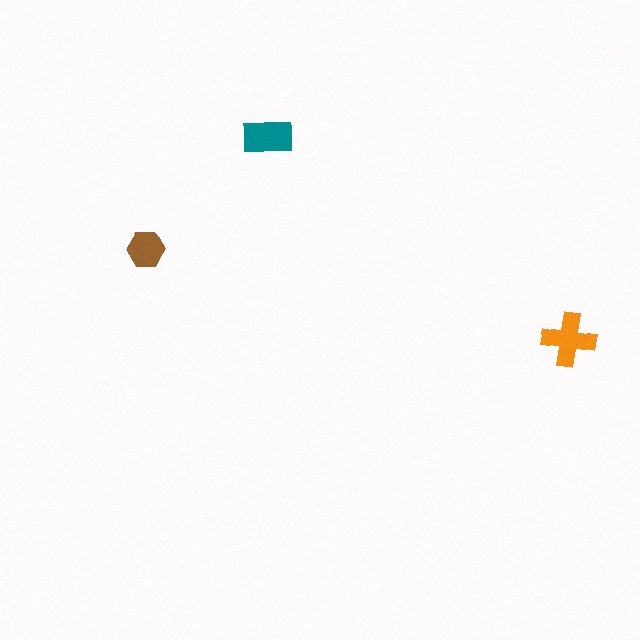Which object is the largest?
The orange cross.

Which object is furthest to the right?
The orange cross is rightmost.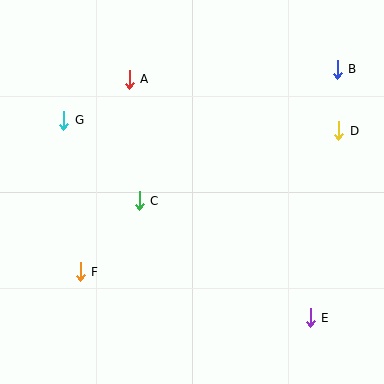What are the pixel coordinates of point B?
Point B is at (337, 69).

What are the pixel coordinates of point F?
Point F is at (80, 272).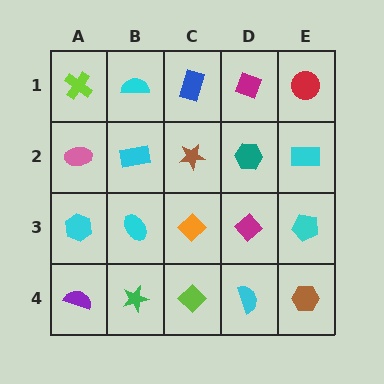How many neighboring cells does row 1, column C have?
3.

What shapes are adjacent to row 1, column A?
A pink ellipse (row 2, column A), a cyan semicircle (row 1, column B).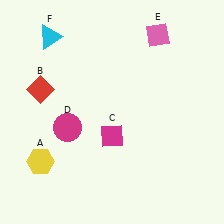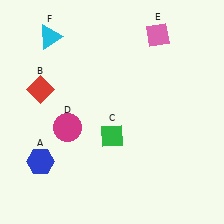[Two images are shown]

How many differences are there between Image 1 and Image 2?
There are 2 differences between the two images.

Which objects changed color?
A changed from yellow to blue. C changed from magenta to green.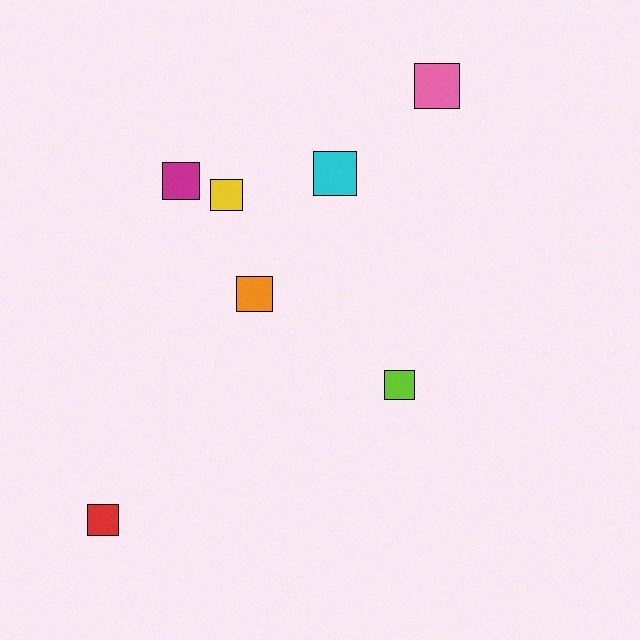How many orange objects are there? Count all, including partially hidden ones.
There is 1 orange object.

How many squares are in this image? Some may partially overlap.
There are 7 squares.